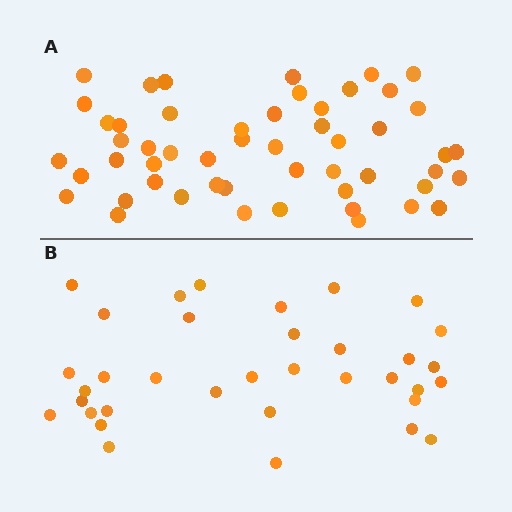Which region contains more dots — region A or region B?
Region A (the top region) has more dots.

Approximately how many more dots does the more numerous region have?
Region A has approximately 15 more dots than region B.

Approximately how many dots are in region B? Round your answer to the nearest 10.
About 40 dots. (The exact count is 35, which rounds to 40.)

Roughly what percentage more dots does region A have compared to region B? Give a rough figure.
About 50% more.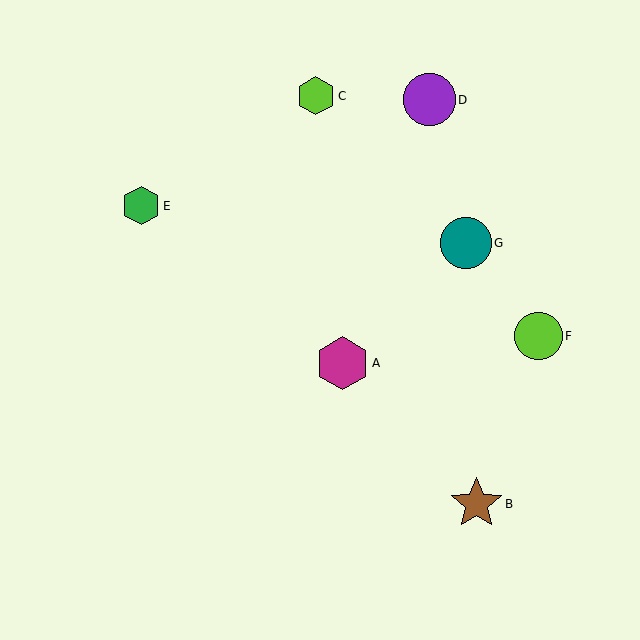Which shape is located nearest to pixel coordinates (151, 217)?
The green hexagon (labeled E) at (141, 206) is nearest to that location.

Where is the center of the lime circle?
The center of the lime circle is at (538, 336).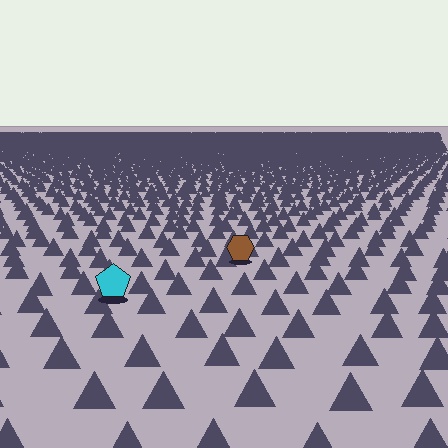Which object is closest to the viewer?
The cyan pentagon is closest. The texture marks near it are larger and more spread out.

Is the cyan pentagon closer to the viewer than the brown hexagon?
Yes. The cyan pentagon is closer — you can tell from the texture gradient: the ground texture is coarser near it.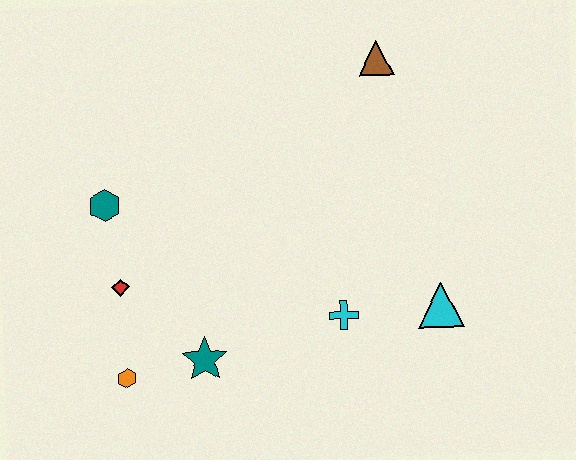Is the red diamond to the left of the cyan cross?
Yes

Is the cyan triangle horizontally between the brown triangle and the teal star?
No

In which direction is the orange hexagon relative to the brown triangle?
The orange hexagon is below the brown triangle.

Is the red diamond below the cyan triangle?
No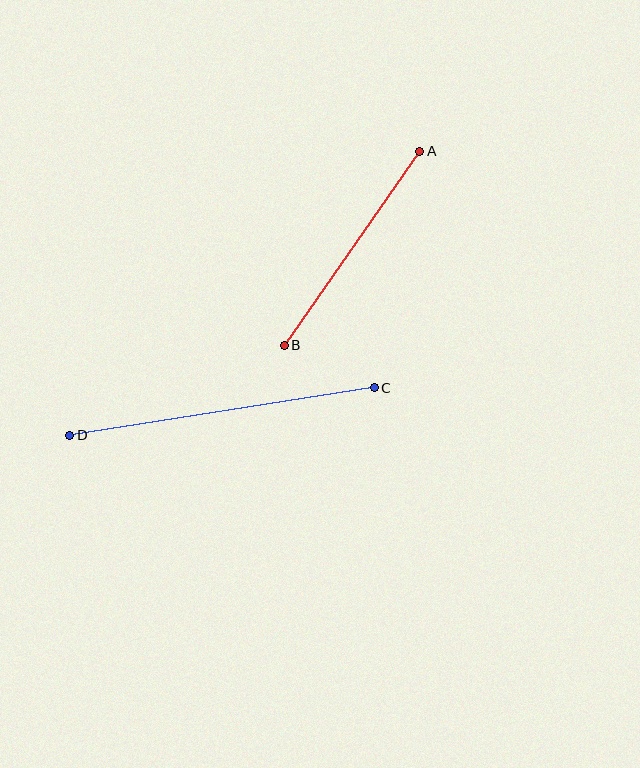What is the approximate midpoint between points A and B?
The midpoint is at approximately (352, 248) pixels.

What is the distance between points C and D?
The distance is approximately 308 pixels.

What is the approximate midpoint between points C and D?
The midpoint is at approximately (222, 411) pixels.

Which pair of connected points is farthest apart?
Points C and D are farthest apart.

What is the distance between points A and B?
The distance is approximately 237 pixels.